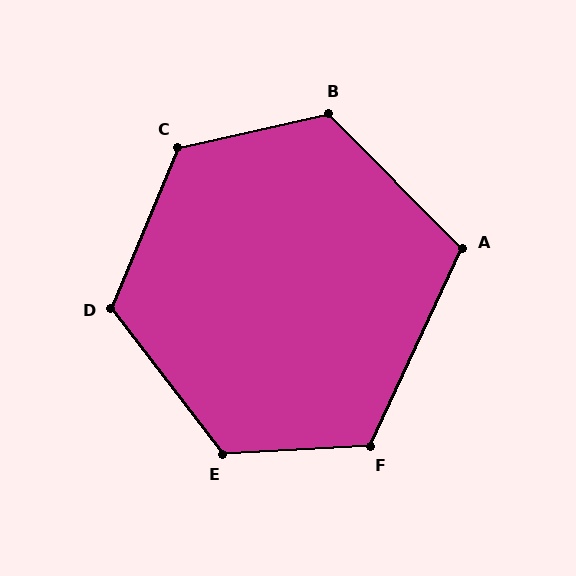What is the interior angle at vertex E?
Approximately 125 degrees (obtuse).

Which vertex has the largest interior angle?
C, at approximately 125 degrees.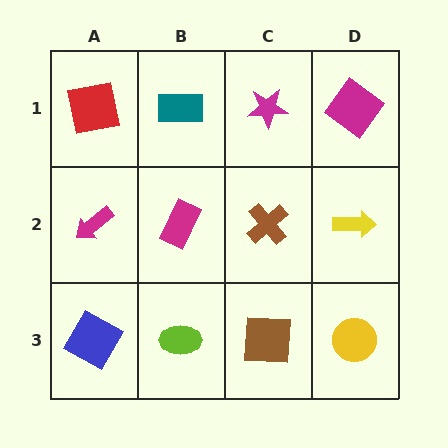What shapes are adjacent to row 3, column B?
A magenta rectangle (row 2, column B), a blue square (row 3, column A), a brown square (row 3, column C).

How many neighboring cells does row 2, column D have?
3.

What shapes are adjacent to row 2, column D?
A magenta diamond (row 1, column D), a yellow circle (row 3, column D), a brown cross (row 2, column C).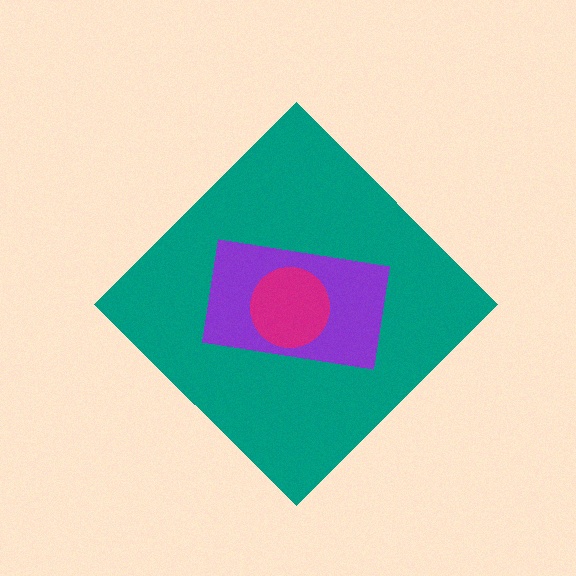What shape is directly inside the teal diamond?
The purple rectangle.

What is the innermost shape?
The magenta circle.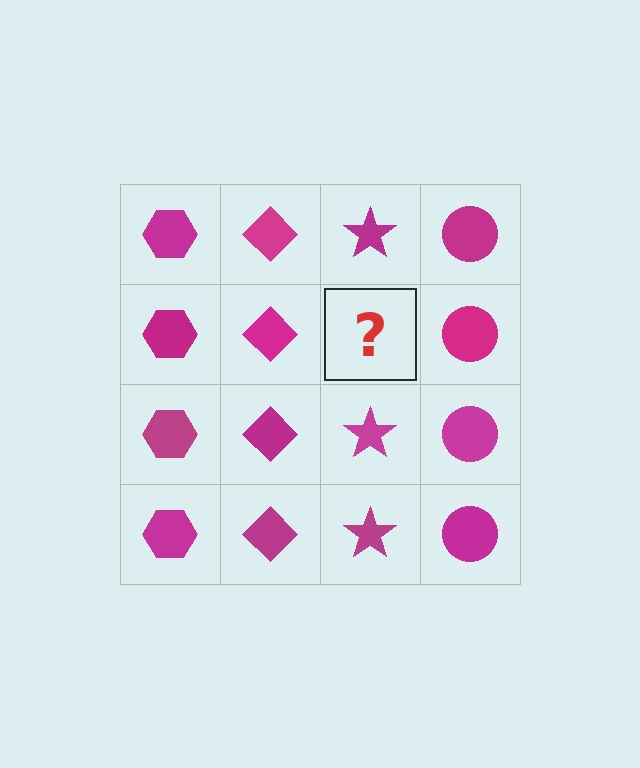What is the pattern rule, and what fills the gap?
The rule is that each column has a consistent shape. The gap should be filled with a magenta star.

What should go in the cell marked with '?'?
The missing cell should contain a magenta star.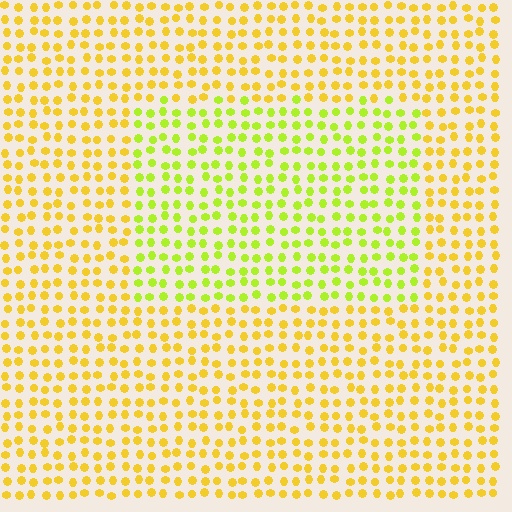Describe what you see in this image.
The image is filled with small yellow elements in a uniform arrangement. A rectangle-shaped region is visible where the elements are tinted to a slightly different hue, forming a subtle color boundary.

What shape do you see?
I see a rectangle.